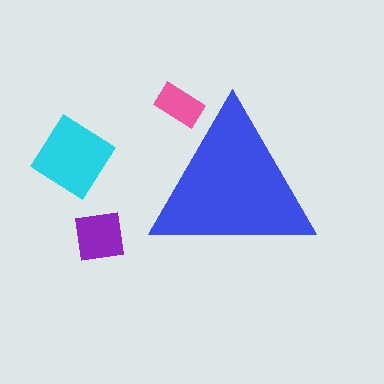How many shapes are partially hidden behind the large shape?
1 shape is partially hidden.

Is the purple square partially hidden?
No, the purple square is fully visible.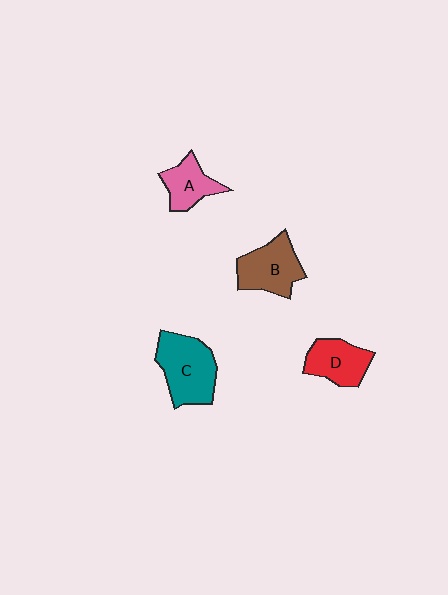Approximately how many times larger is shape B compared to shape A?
Approximately 1.4 times.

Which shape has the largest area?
Shape C (teal).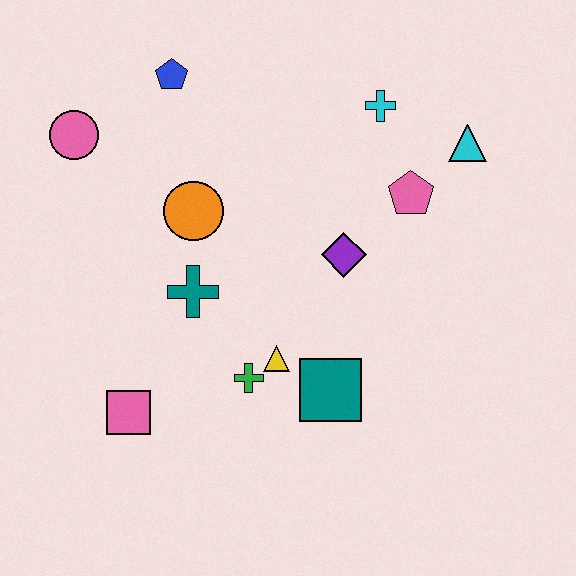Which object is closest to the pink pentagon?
The cyan triangle is closest to the pink pentagon.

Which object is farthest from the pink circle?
The cyan triangle is farthest from the pink circle.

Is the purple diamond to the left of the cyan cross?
Yes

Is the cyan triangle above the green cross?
Yes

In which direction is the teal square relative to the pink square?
The teal square is to the right of the pink square.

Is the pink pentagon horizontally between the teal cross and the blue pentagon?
No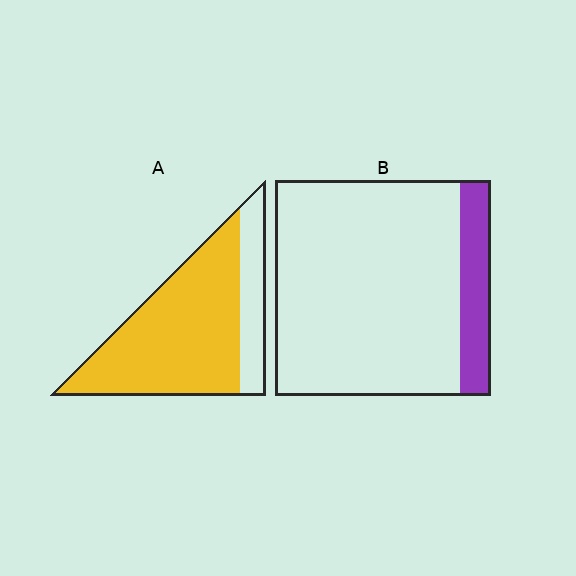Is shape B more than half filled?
No.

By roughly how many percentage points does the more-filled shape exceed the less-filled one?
By roughly 65 percentage points (A over B).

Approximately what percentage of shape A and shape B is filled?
A is approximately 75% and B is approximately 15%.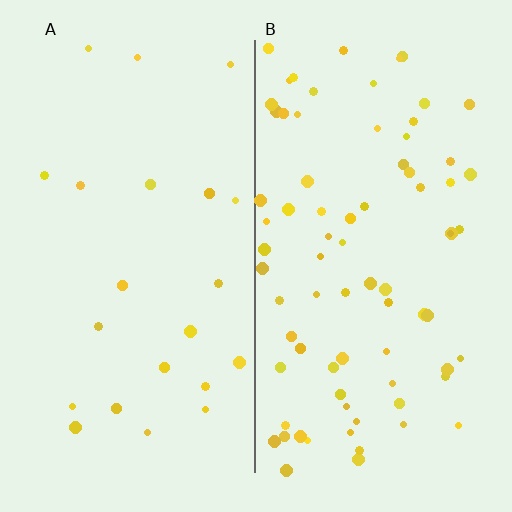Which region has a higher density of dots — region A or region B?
B (the right).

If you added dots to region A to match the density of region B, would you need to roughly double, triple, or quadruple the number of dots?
Approximately quadruple.